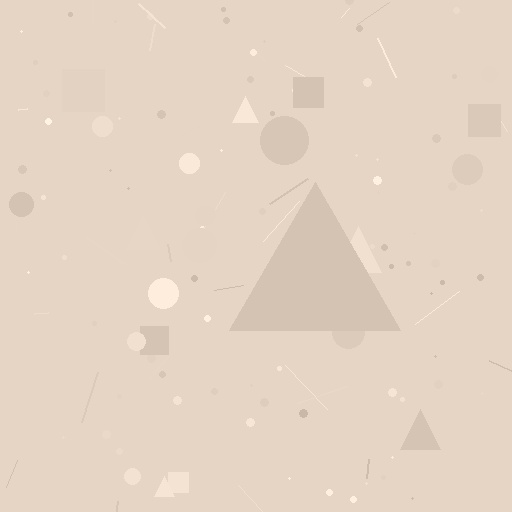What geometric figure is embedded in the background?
A triangle is embedded in the background.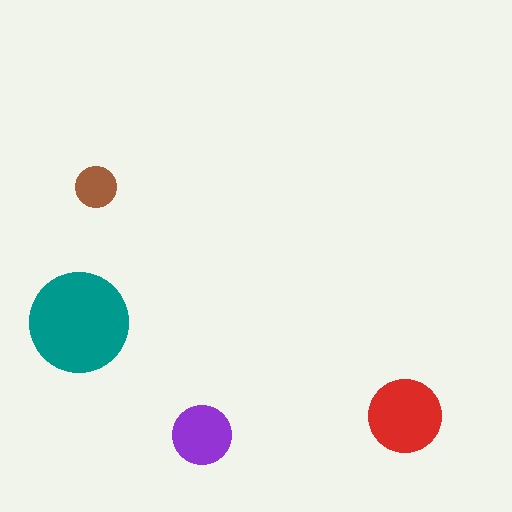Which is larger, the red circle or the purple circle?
The red one.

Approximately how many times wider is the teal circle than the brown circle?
About 2.5 times wider.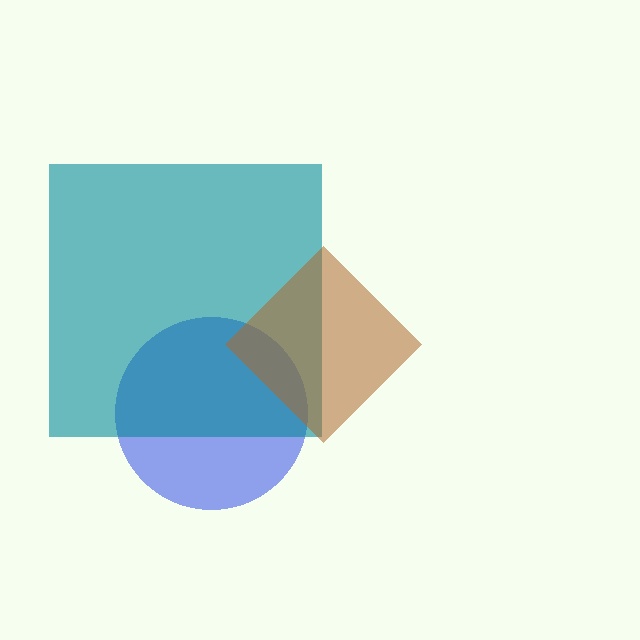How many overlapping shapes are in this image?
There are 3 overlapping shapes in the image.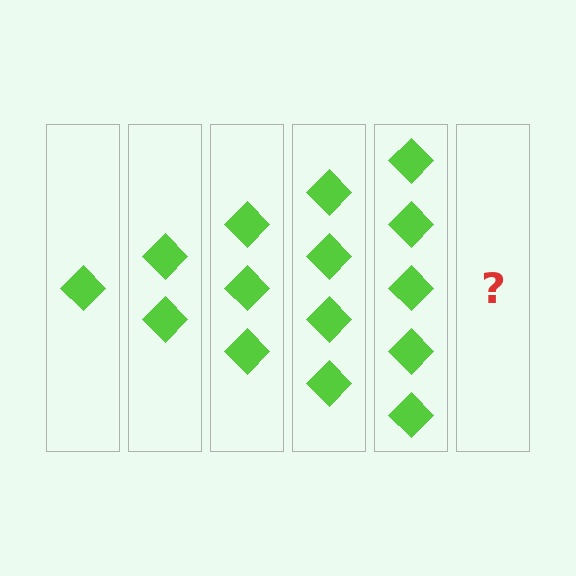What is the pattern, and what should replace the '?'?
The pattern is that each step adds one more diamond. The '?' should be 6 diamonds.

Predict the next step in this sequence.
The next step is 6 diamonds.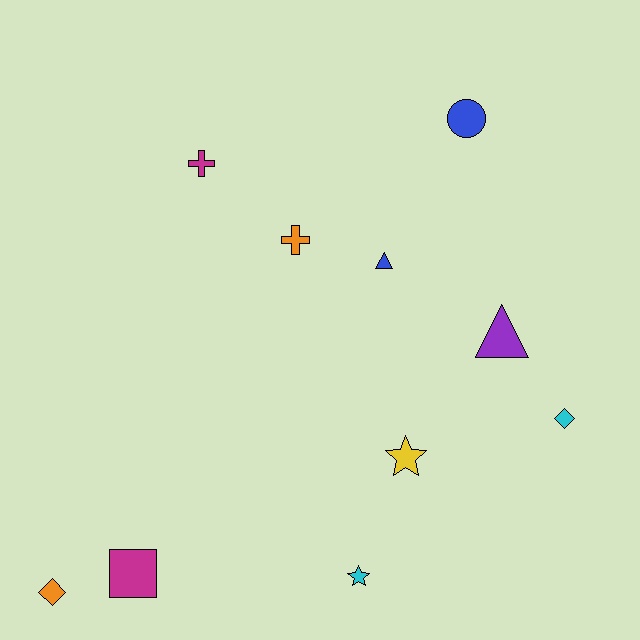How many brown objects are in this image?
There are no brown objects.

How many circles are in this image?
There is 1 circle.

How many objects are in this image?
There are 10 objects.